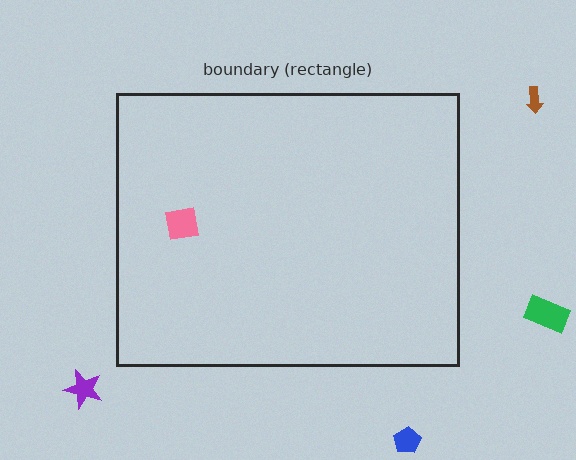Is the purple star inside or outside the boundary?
Outside.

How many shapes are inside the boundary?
1 inside, 4 outside.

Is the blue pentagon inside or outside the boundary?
Outside.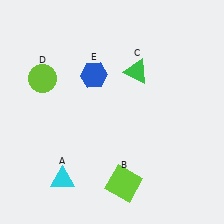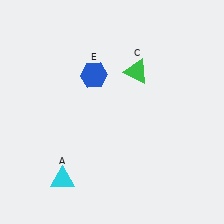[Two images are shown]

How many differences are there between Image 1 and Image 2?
There are 2 differences between the two images.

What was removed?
The lime circle (D), the lime square (B) were removed in Image 2.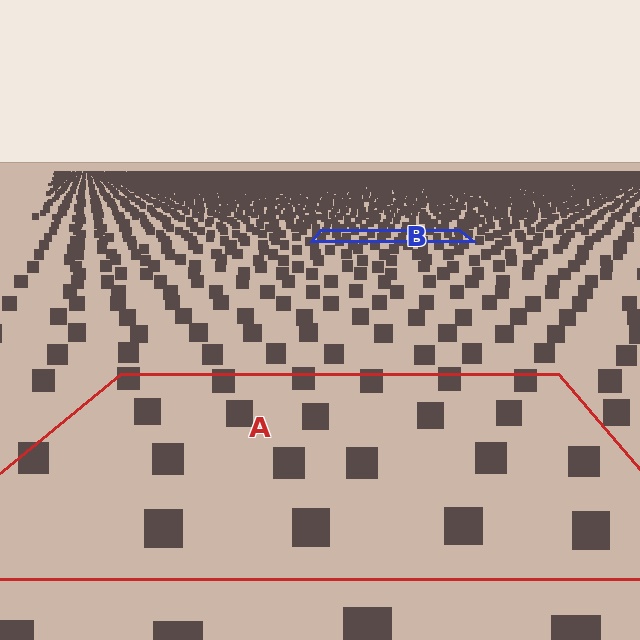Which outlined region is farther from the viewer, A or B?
Region B is farther from the viewer — the texture elements inside it appear smaller and more densely packed.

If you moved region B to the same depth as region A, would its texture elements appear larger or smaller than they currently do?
They would appear larger. At a closer depth, the same texture elements are projected at a bigger on-screen size.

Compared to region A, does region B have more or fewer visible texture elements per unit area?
Region B has more texture elements per unit area — they are packed more densely because it is farther away.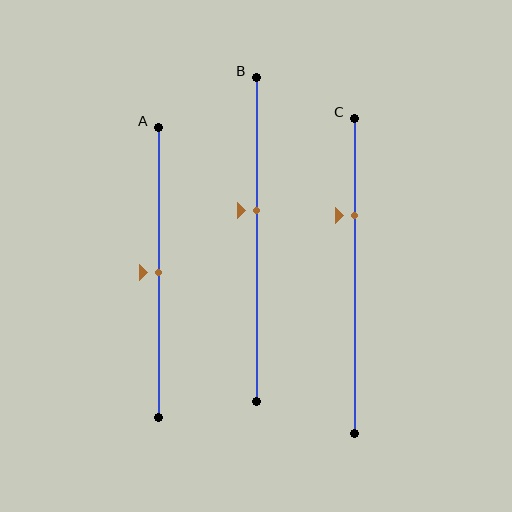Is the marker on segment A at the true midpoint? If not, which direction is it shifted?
Yes, the marker on segment A is at the true midpoint.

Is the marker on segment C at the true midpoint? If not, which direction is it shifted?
No, the marker on segment C is shifted upward by about 19% of the segment length.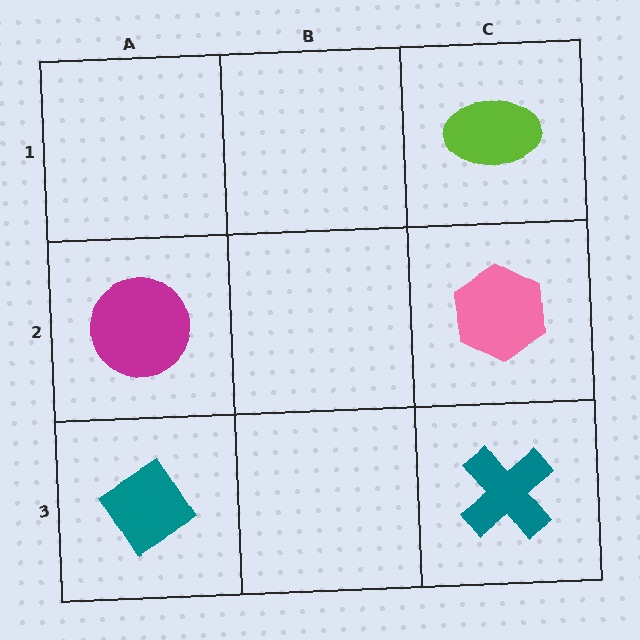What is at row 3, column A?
A teal diamond.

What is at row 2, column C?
A pink hexagon.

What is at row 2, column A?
A magenta circle.